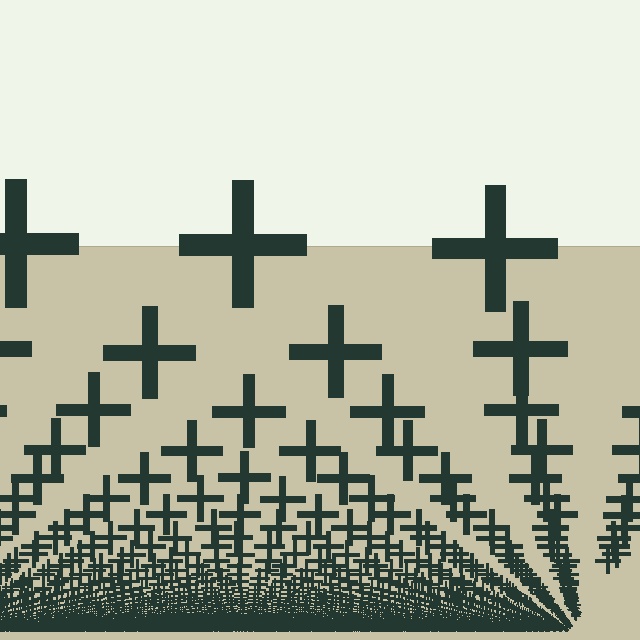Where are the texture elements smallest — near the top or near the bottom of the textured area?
Near the bottom.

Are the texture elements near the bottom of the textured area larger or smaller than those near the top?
Smaller. The gradient is inverted — elements near the bottom are smaller and denser.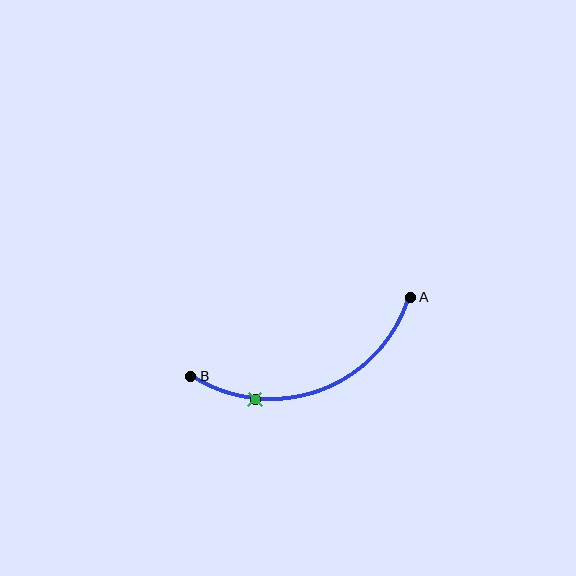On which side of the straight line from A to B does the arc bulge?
The arc bulges below the straight line connecting A and B.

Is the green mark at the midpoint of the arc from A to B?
No. The green mark lies on the arc but is closer to endpoint B. The arc midpoint would be at the point on the curve equidistant along the arc from both A and B.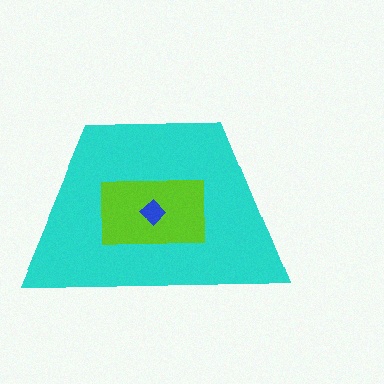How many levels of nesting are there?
3.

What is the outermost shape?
The cyan trapezoid.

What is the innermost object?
The blue diamond.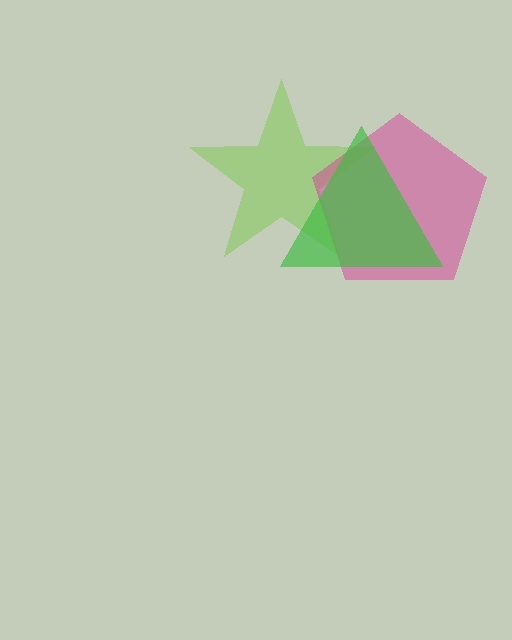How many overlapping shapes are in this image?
There are 3 overlapping shapes in the image.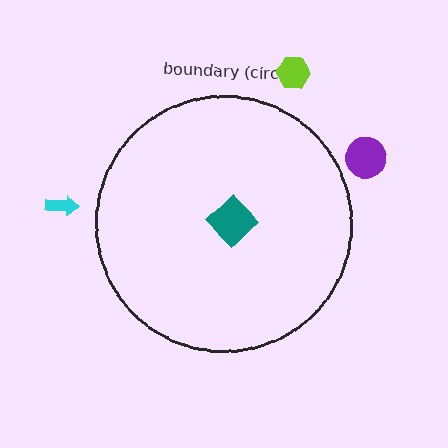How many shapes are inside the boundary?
1 inside, 3 outside.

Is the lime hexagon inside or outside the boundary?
Outside.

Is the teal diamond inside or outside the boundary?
Inside.